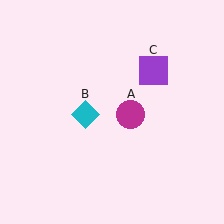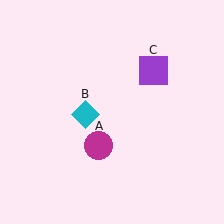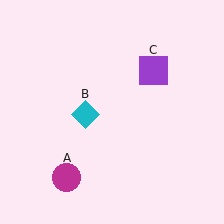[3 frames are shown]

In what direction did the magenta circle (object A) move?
The magenta circle (object A) moved down and to the left.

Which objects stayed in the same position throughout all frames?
Cyan diamond (object B) and purple square (object C) remained stationary.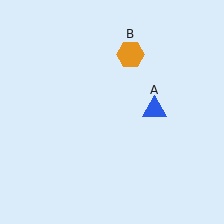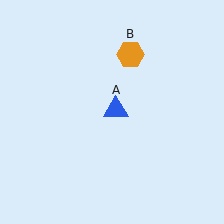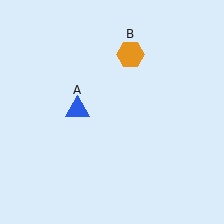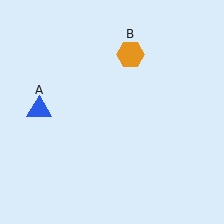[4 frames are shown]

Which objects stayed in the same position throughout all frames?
Orange hexagon (object B) remained stationary.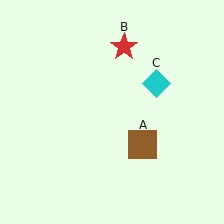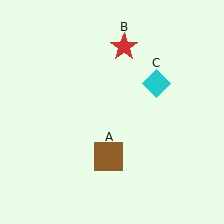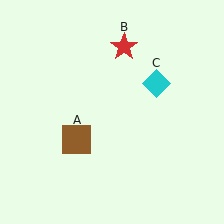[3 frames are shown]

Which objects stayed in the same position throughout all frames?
Red star (object B) and cyan diamond (object C) remained stationary.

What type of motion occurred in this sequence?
The brown square (object A) rotated clockwise around the center of the scene.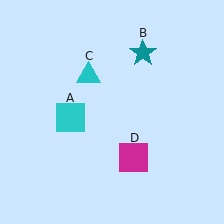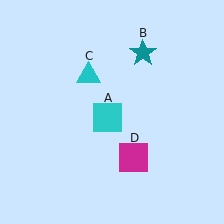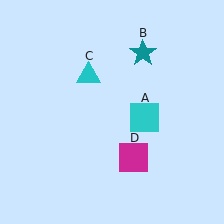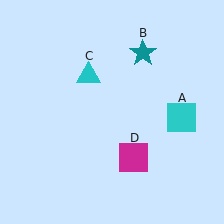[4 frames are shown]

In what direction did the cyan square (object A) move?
The cyan square (object A) moved right.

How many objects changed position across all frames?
1 object changed position: cyan square (object A).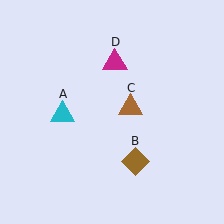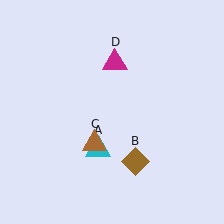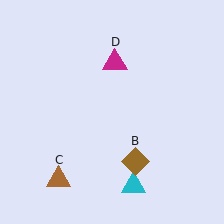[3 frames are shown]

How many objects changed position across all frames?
2 objects changed position: cyan triangle (object A), brown triangle (object C).